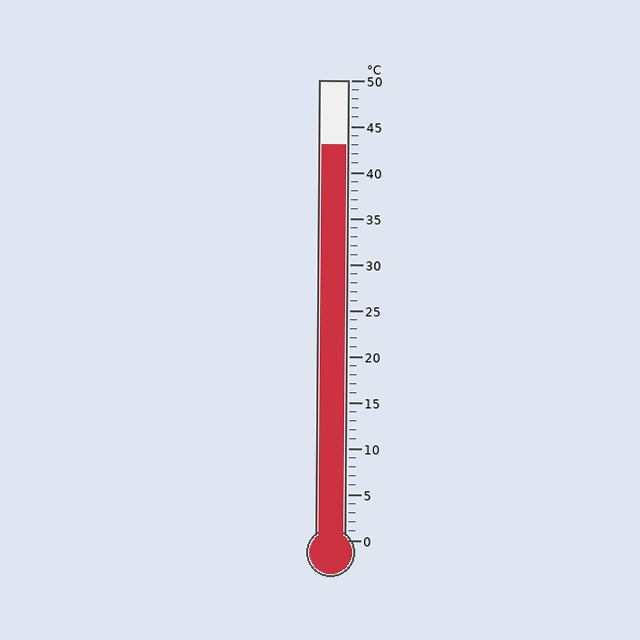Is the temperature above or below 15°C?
The temperature is above 15°C.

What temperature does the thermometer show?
The thermometer shows approximately 43°C.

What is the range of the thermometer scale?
The thermometer scale ranges from 0°C to 50°C.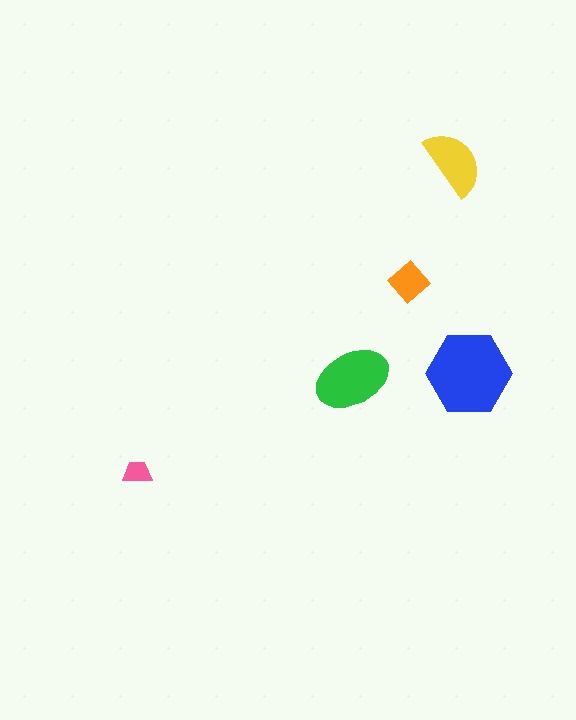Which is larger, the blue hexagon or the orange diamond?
The blue hexagon.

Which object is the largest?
The blue hexagon.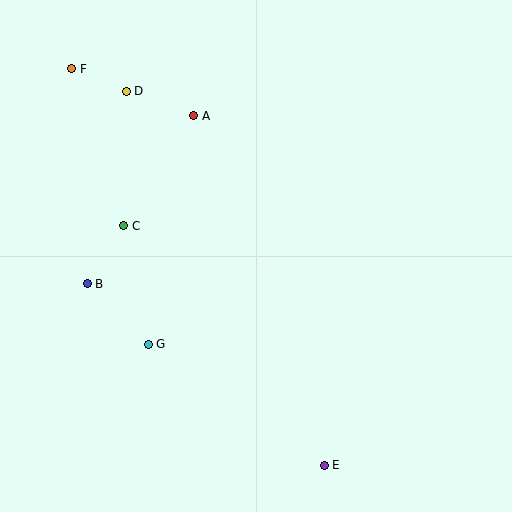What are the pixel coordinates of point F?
Point F is at (72, 69).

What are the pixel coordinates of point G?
Point G is at (148, 344).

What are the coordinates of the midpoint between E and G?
The midpoint between E and G is at (236, 405).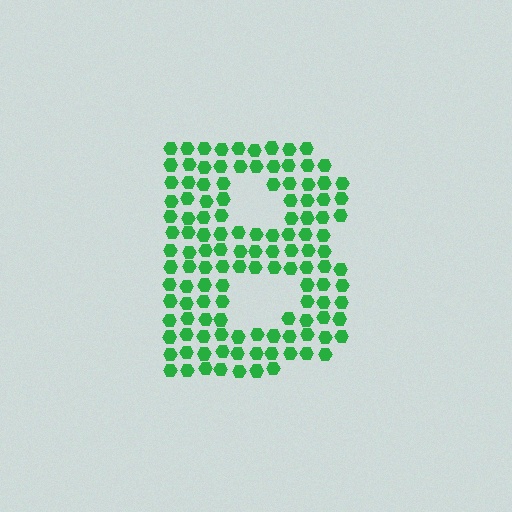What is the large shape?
The large shape is the letter B.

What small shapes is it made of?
It is made of small hexagons.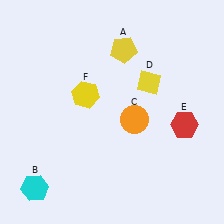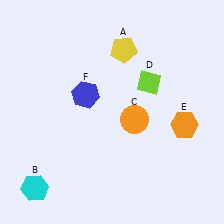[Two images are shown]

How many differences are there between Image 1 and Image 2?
There are 3 differences between the two images.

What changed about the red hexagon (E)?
In Image 1, E is red. In Image 2, it changed to orange.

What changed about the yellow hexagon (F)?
In Image 1, F is yellow. In Image 2, it changed to blue.